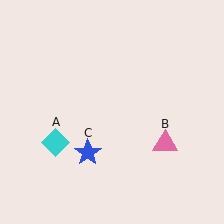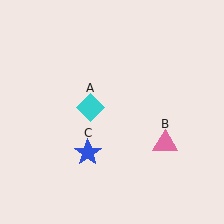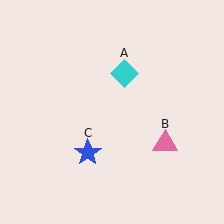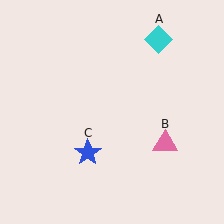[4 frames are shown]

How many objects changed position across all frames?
1 object changed position: cyan diamond (object A).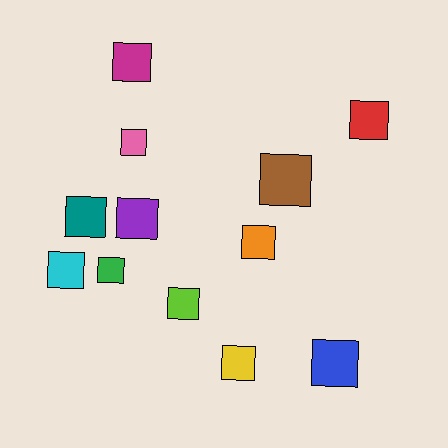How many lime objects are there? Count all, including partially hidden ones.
There is 1 lime object.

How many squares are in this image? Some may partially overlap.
There are 12 squares.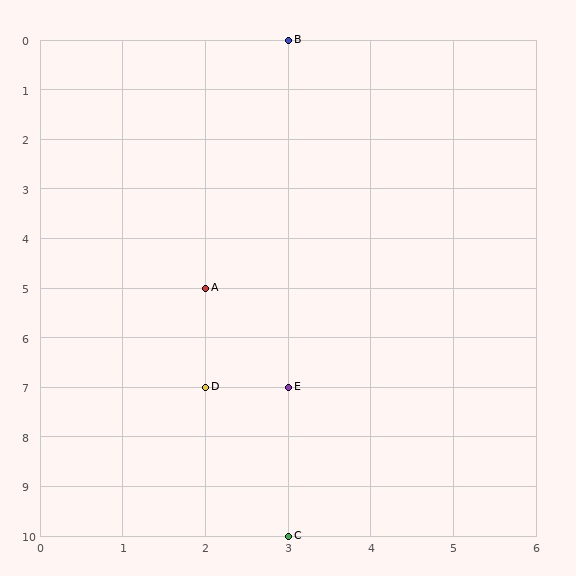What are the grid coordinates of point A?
Point A is at grid coordinates (2, 5).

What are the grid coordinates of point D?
Point D is at grid coordinates (2, 7).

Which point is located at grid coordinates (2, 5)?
Point A is at (2, 5).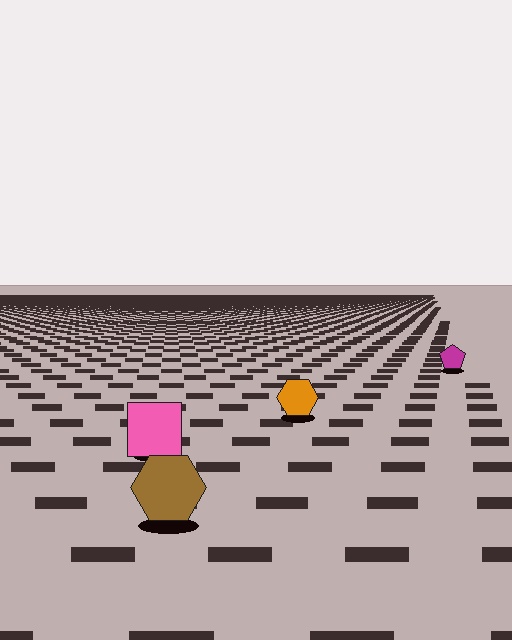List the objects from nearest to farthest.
From nearest to farthest: the brown hexagon, the pink square, the orange hexagon, the magenta pentagon.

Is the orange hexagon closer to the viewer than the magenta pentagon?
Yes. The orange hexagon is closer — you can tell from the texture gradient: the ground texture is coarser near it.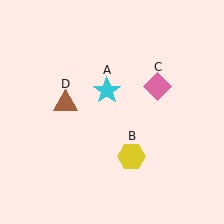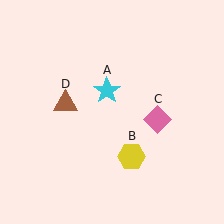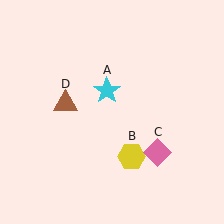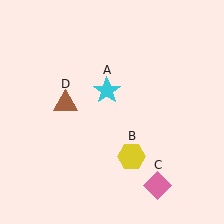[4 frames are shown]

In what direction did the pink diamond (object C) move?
The pink diamond (object C) moved down.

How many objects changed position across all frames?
1 object changed position: pink diamond (object C).